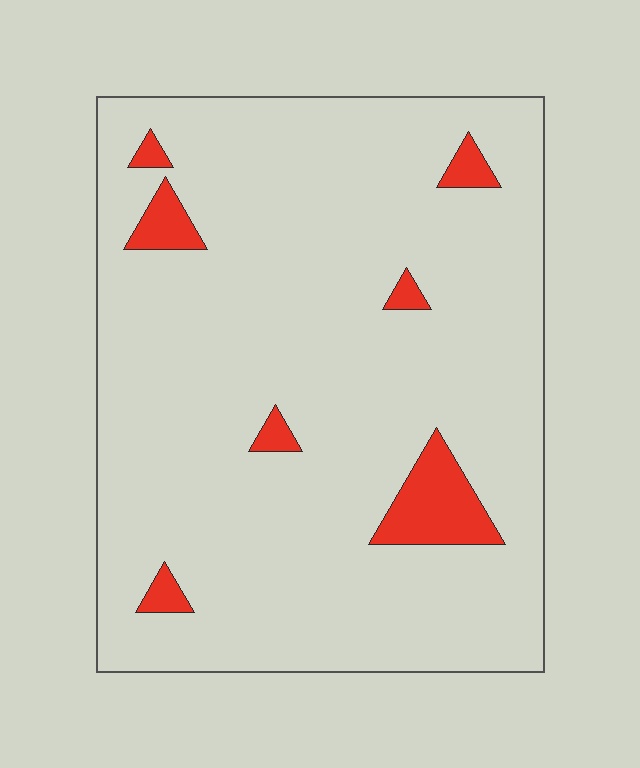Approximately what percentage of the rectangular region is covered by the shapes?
Approximately 5%.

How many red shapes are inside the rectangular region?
7.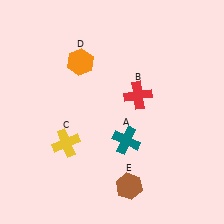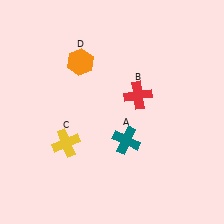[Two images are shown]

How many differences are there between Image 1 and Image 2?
There is 1 difference between the two images.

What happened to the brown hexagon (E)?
The brown hexagon (E) was removed in Image 2. It was in the bottom-right area of Image 1.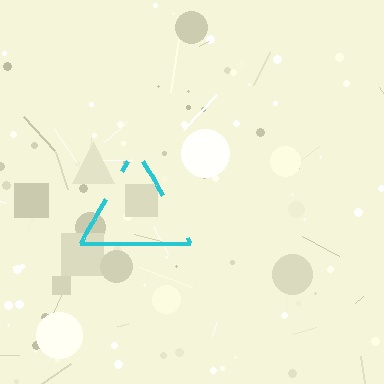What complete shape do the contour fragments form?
The contour fragments form a triangle.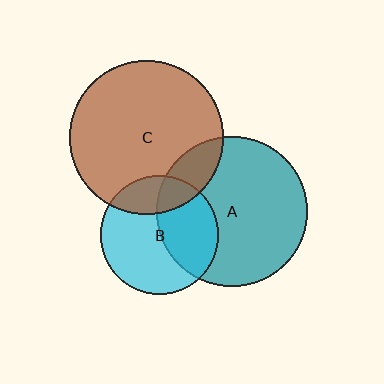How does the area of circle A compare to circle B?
Approximately 1.6 times.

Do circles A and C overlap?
Yes.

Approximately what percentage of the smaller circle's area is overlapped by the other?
Approximately 15%.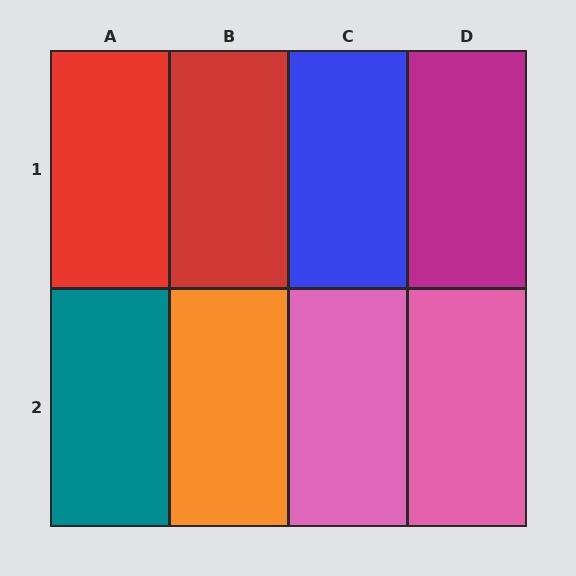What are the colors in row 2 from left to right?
Teal, orange, pink, pink.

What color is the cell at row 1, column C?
Blue.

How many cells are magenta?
1 cell is magenta.